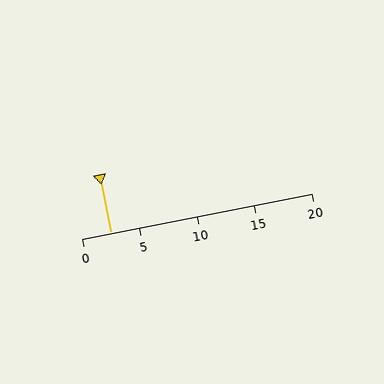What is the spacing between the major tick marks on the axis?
The major ticks are spaced 5 apart.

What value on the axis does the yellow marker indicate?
The marker indicates approximately 2.5.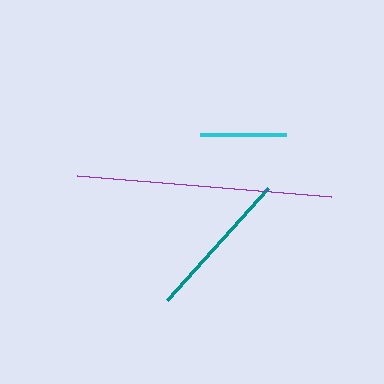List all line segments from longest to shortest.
From longest to shortest: purple, teal, cyan.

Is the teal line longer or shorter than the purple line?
The purple line is longer than the teal line.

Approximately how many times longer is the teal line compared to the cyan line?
The teal line is approximately 1.8 times the length of the cyan line.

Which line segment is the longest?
The purple line is the longest at approximately 255 pixels.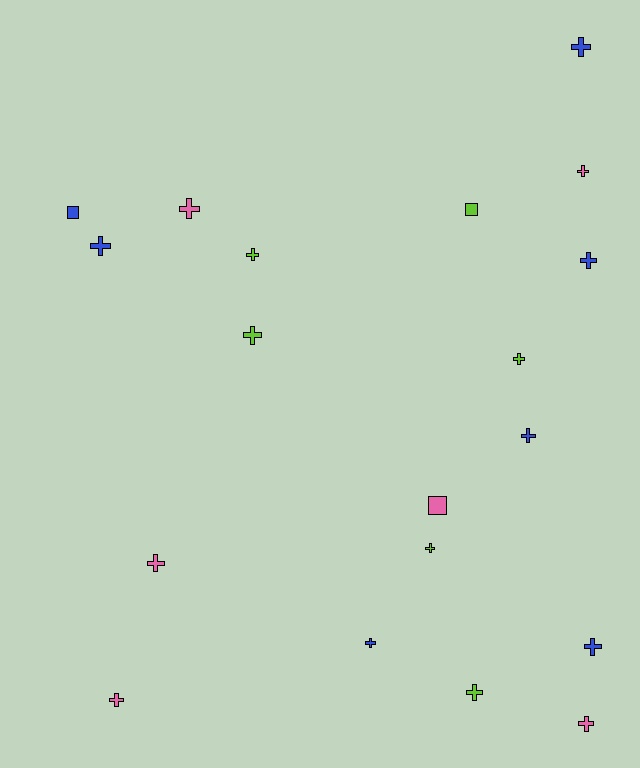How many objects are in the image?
There are 19 objects.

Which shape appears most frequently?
Cross, with 16 objects.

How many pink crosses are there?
There are 5 pink crosses.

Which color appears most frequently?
Blue, with 7 objects.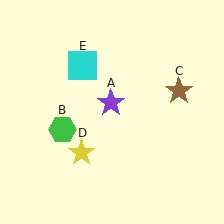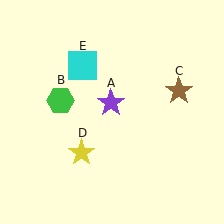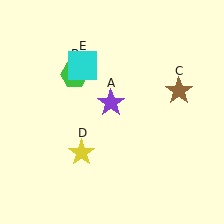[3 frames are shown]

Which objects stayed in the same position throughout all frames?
Purple star (object A) and brown star (object C) and yellow star (object D) and cyan square (object E) remained stationary.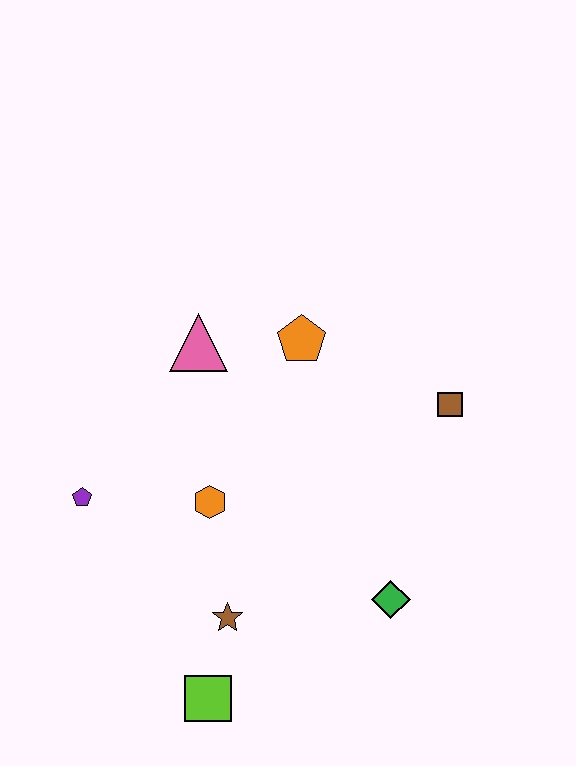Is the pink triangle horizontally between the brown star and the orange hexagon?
No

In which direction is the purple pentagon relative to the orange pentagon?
The purple pentagon is to the left of the orange pentagon.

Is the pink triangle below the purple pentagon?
No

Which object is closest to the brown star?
The lime square is closest to the brown star.